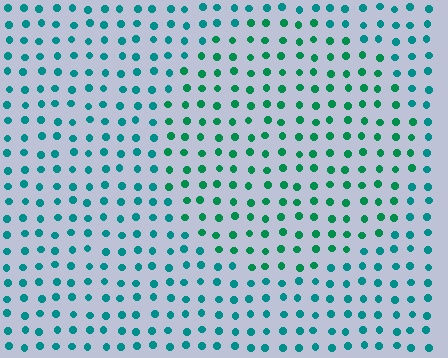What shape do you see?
I see a circle.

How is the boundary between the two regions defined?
The boundary is defined purely by a slight shift in hue (about 27 degrees). Spacing, size, and orientation are identical on both sides.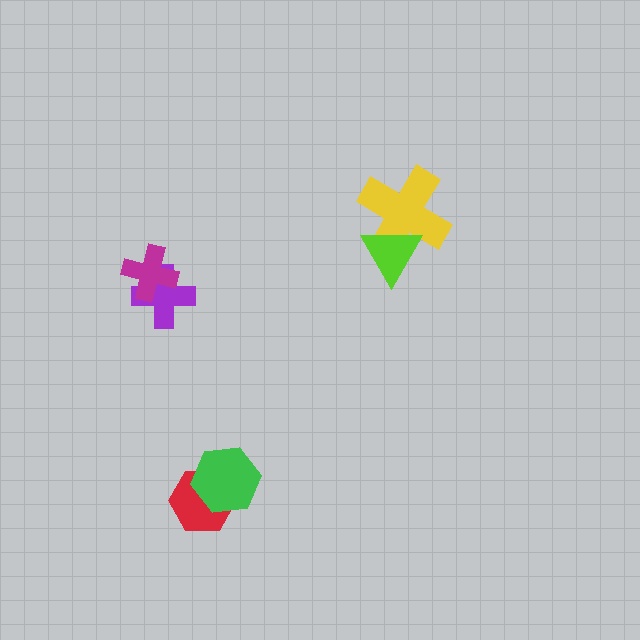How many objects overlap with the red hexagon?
1 object overlaps with the red hexagon.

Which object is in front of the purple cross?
The magenta cross is in front of the purple cross.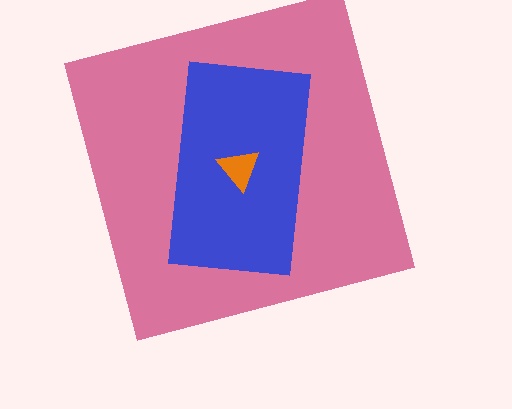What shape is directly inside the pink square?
The blue rectangle.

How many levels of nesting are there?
3.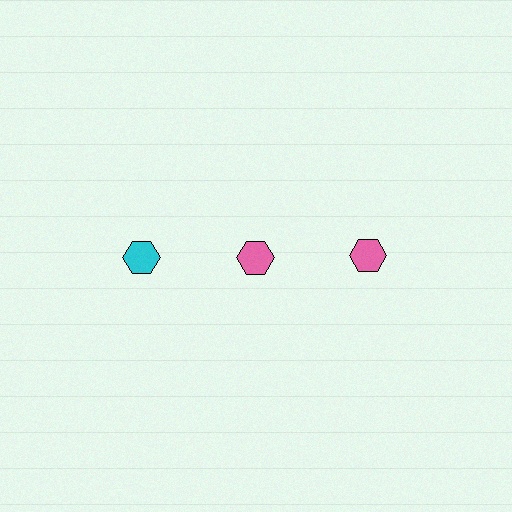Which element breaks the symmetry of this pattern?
The cyan hexagon in the top row, leftmost column breaks the symmetry. All other shapes are pink hexagons.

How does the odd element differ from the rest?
It has a different color: cyan instead of pink.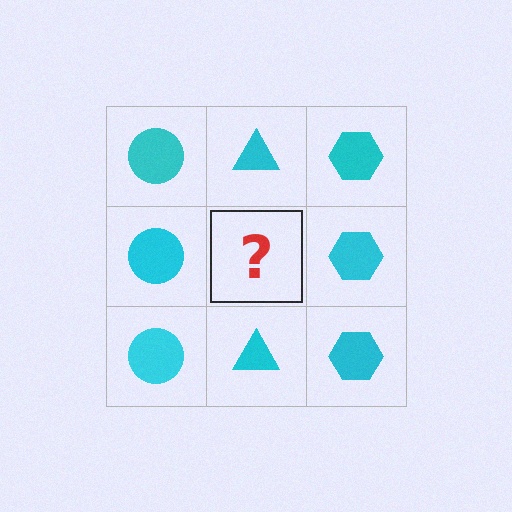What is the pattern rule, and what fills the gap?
The rule is that each column has a consistent shape. The gap should be filled with a cyan triangle.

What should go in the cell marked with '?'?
The missing cell should contain a cyan triangle.